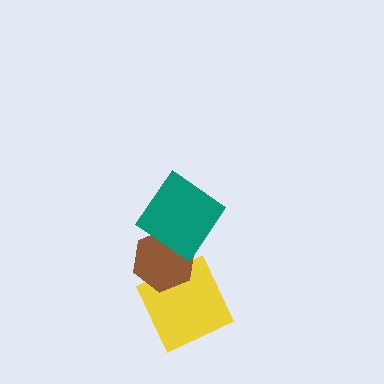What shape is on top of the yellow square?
The brown hexagon is on top of the yellow square.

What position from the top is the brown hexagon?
The brown hexagon is 2nd from the top.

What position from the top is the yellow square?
The yellow square is 3rd from the top.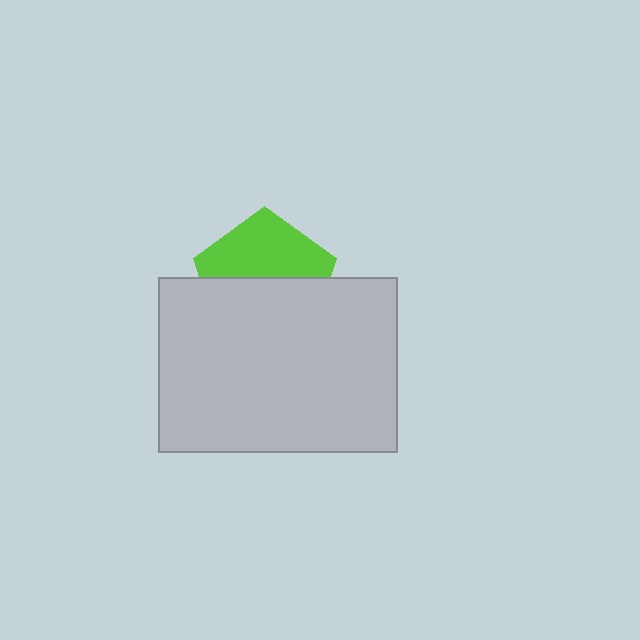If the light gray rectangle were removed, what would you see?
You would see the complete lime pentagon.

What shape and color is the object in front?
The object in front is a light gray rectangle.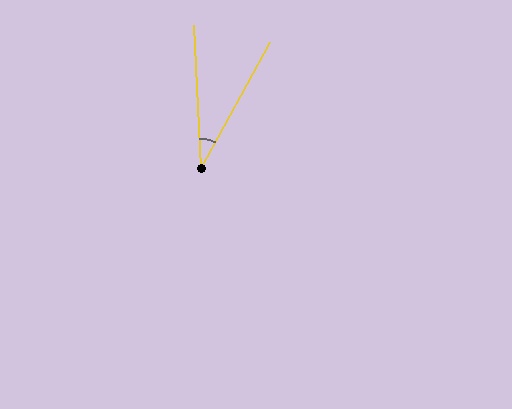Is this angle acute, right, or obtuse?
It is acute.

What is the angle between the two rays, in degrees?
Approximately 31 degrees.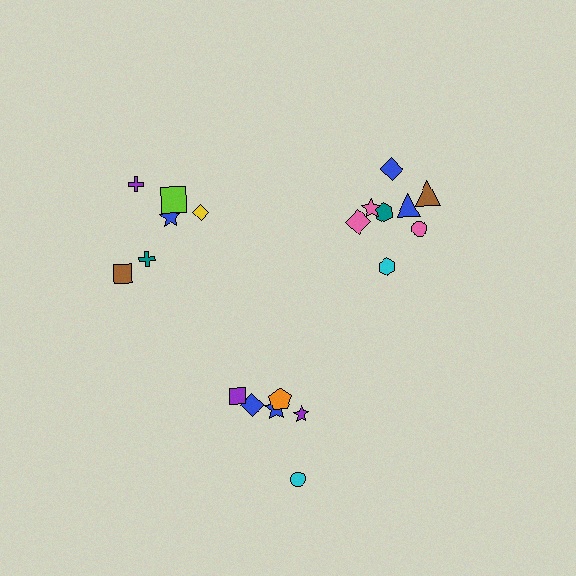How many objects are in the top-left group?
There are 6 objects.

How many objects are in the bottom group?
There are 6 objects.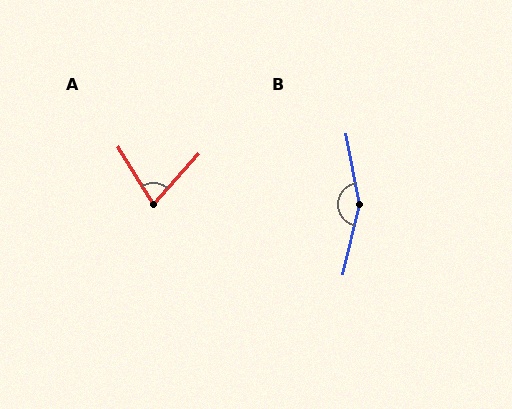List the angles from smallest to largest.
A (73°), B (156°).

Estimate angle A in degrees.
Approximately 73 degrees.